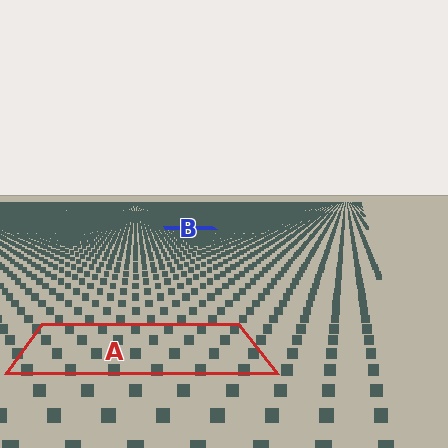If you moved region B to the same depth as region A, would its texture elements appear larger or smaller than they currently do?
They would appear larger. At a closer depth, the same texture elements are projected at a bigger on-screen size.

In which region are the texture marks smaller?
The texture marks are smaller in region B, because it is farther away.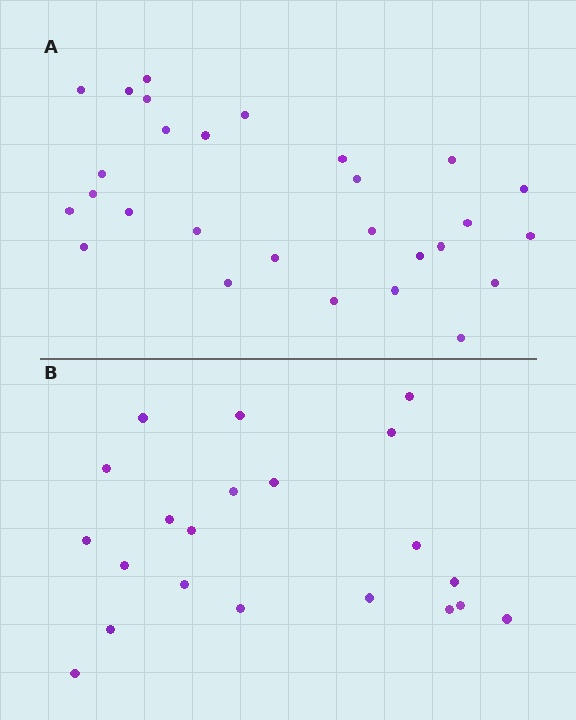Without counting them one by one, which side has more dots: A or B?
Region A (the top region) has more dots.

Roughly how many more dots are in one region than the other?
Region A has roughly 8 or so more dots than region B.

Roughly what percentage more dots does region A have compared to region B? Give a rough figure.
About 35% more.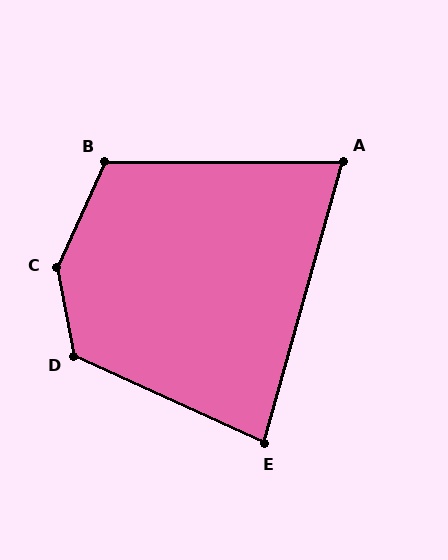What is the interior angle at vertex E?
Approximately 81 degrees (acute).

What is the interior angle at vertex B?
Approximately 114 degrees (obtuse).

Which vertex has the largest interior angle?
C, at approximately 144 degrees.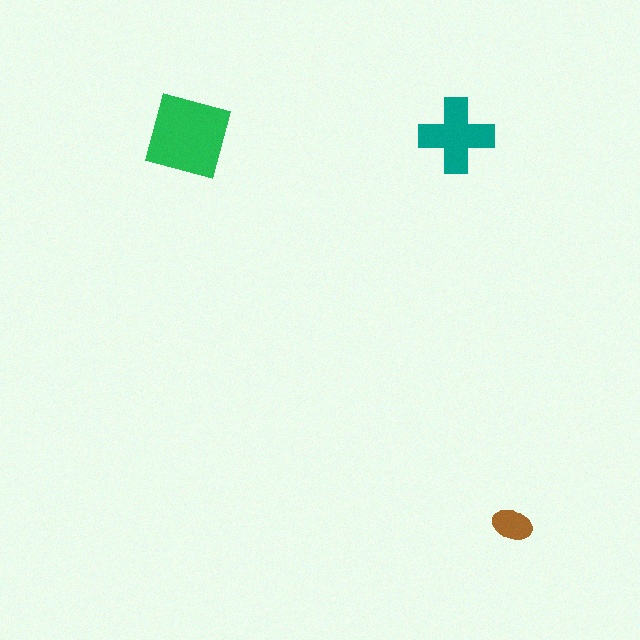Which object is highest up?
The teal cross is topmost.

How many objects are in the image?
There are 3 objects in the image.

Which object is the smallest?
The brown ellipse.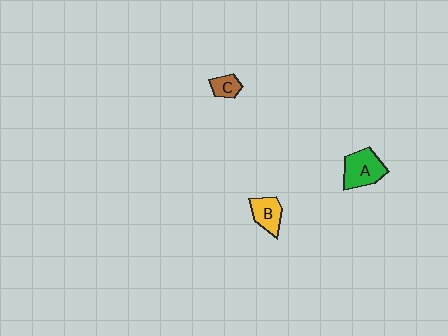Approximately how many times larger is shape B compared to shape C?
Approximately 1.6 times.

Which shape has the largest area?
Shape A (green).